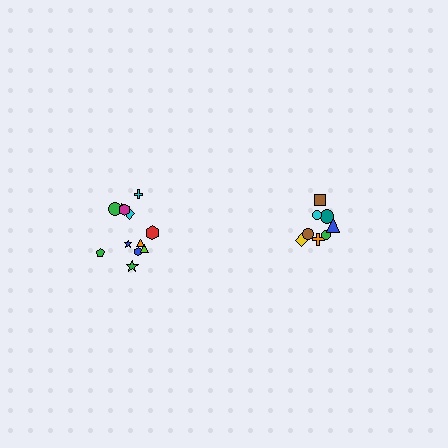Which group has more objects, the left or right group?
The left group.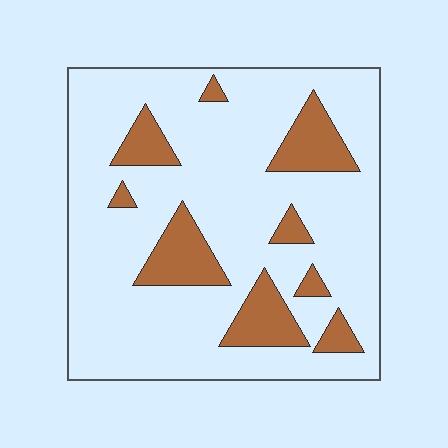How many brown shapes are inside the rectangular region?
9.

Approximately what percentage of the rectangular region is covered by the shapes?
Approximately 20%.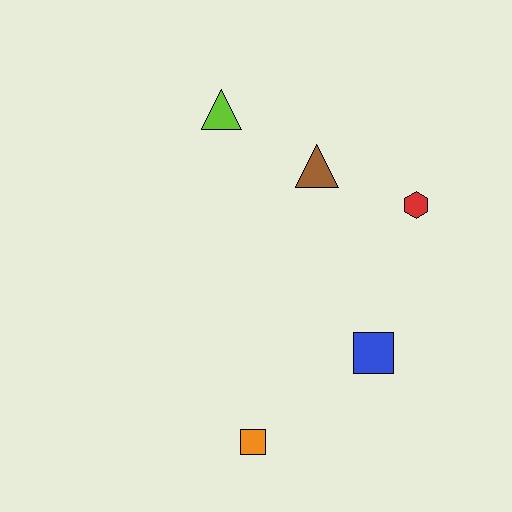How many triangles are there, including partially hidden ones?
There are 2 triangles.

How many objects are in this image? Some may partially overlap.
There are 5 objects.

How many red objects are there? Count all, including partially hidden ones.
There is 1 red object.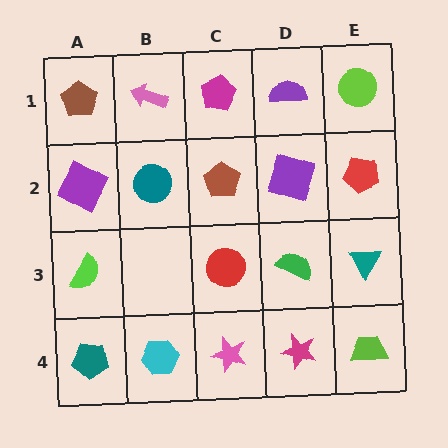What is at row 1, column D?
A purple semicircle.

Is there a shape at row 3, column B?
No, that cell is empty.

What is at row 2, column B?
A teal circle.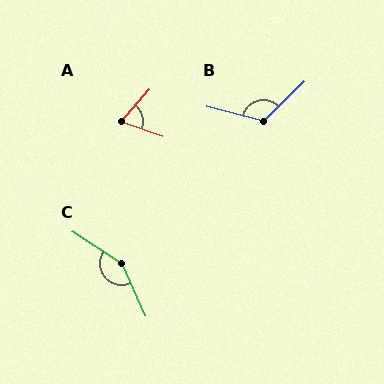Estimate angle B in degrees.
Approximately 121 degrees.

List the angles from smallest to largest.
A (69°), B (121°), C (148°).